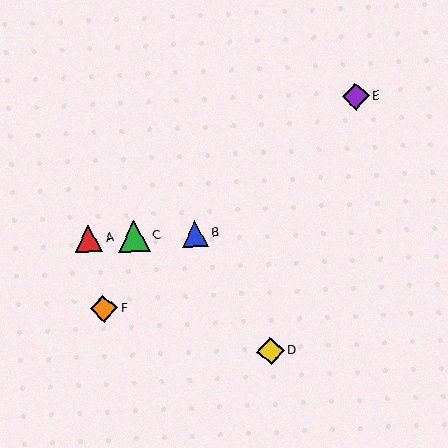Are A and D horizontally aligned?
No, A is at y≈239 and D is at y≈351.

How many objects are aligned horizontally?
3 objects (A, B, C) are aligned horizontally.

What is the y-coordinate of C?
Object C is at y≈237.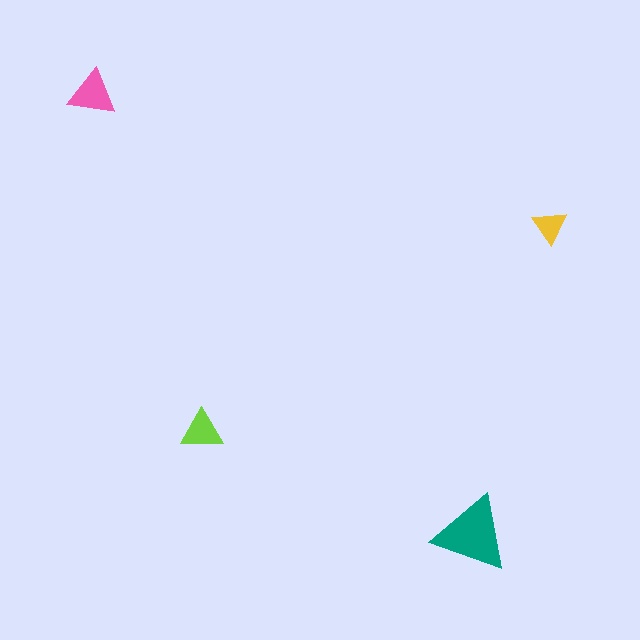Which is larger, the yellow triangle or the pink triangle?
The pink one.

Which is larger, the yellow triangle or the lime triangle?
The lime one.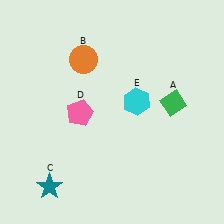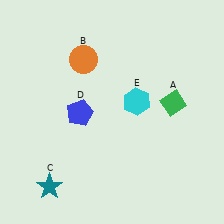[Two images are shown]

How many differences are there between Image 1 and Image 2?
There is 1 difference between the two images.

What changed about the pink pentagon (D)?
In Image 1, D is pink. In Image 2, it changed to blue.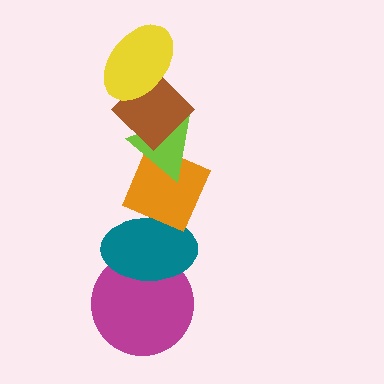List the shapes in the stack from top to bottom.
From top to bottom: the yellow ellipse, the brown diamond, the lime triangle, the orange diamond, the teal ellipse, the magenta circle.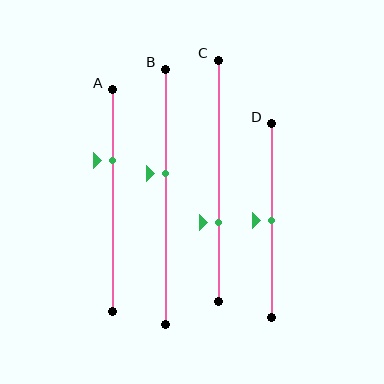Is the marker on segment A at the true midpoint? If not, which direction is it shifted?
No, the marker on segment A is shifted upward by about 18% of the segment length.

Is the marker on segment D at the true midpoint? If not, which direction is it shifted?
Yes, the marker on segment D is at the true midpoint.